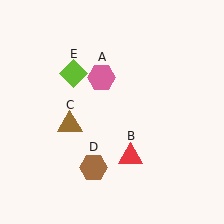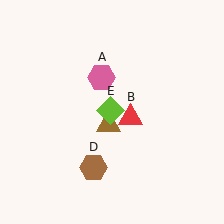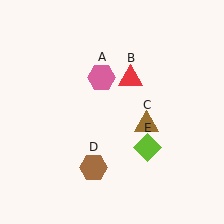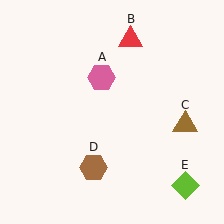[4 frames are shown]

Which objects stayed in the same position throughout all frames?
Pink hexagon (object A) and brown hexagon (object D) remained stationary.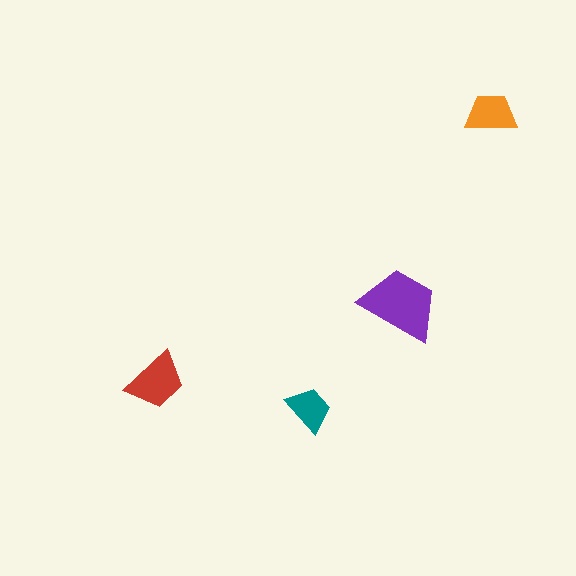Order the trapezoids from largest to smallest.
the purple one, the red one, the orange one, the teal one.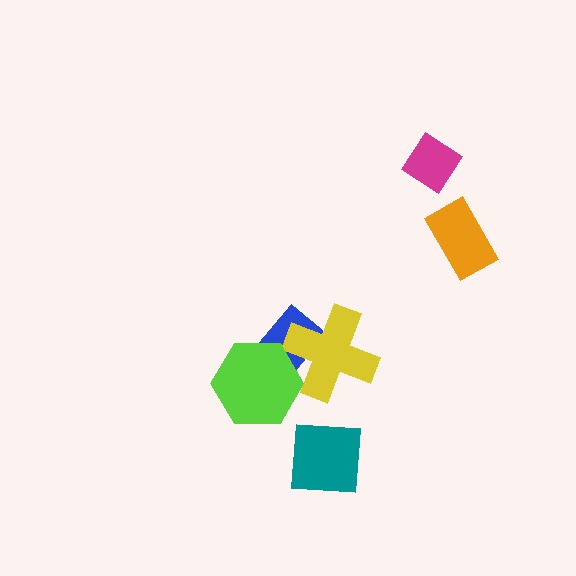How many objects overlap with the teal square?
0 objects overlap with the teal square.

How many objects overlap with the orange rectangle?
0 objects overlap with the orange rectangle.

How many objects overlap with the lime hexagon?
2 objects overlap with the lime hexagon.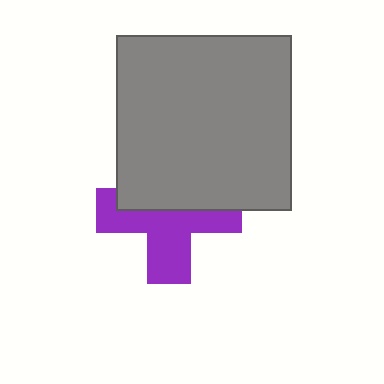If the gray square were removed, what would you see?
You would see the complete purple cross.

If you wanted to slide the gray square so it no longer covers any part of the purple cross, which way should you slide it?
Slide it up — that is the most direct way to separate the two shapes.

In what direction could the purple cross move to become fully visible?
The purple cross could move down. That would shift it out from behind the gray square entirely.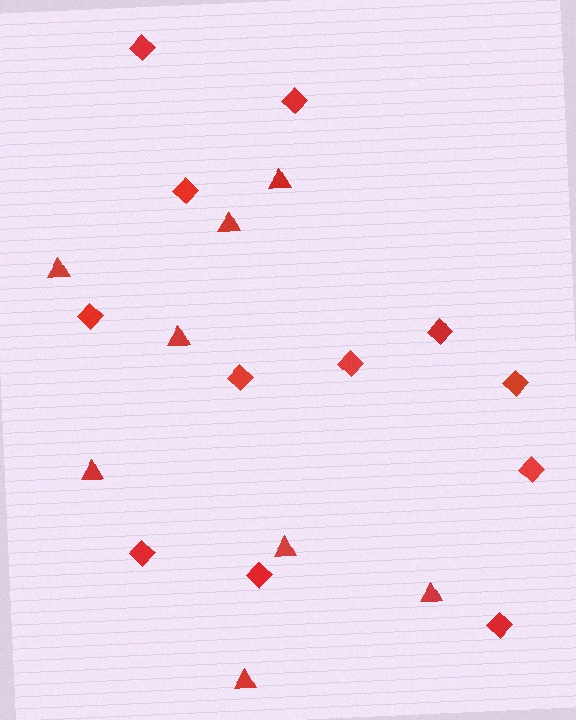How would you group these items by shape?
There are 2 groups: one group of diamonds (12) and one group of triangles (8).